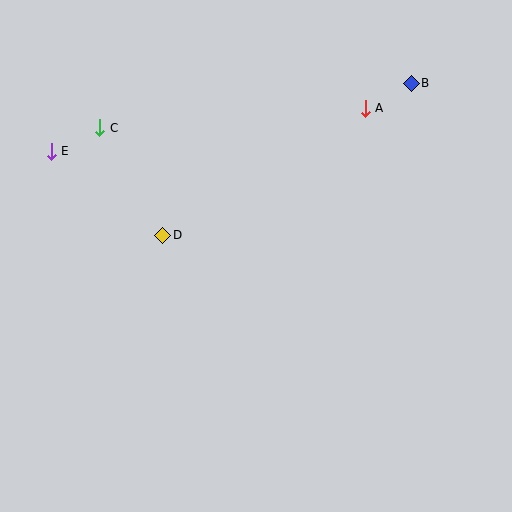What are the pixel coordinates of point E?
Point E is at (51, 151).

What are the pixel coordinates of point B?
Point B is at (411, 83).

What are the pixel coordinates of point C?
Point C is at (100, 128).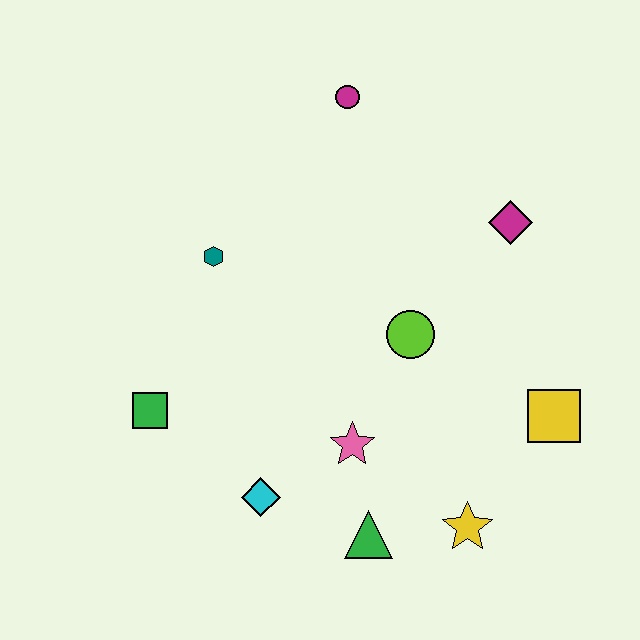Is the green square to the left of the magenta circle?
Yes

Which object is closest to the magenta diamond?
The lime circle is closest to the magenta diamond.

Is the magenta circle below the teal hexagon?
No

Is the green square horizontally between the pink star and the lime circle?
No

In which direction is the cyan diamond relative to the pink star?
The cyan diamond is to the left of the pink star.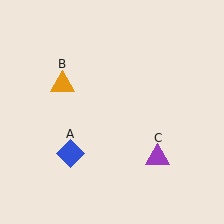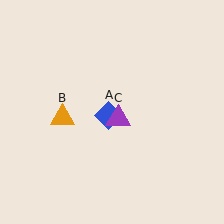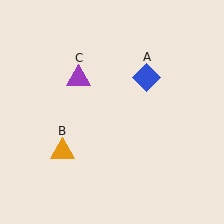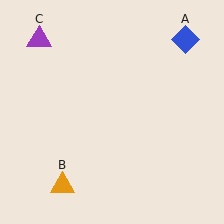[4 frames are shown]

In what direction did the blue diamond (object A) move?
The blue diamond (object A) moved up and to the right.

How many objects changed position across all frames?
3 objects changed position: blue diamond (object A), orange triangle (object B), purple triangle (object C).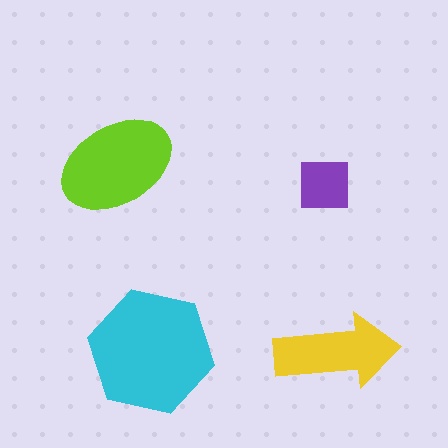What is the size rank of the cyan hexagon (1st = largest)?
1st.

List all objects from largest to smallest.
The cyan hexagon, the lime ellipse, the yellow arrow, the purple square.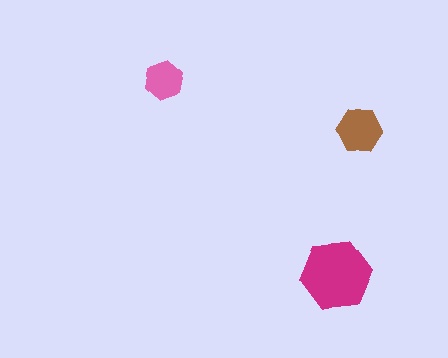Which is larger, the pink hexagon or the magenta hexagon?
The magenta one.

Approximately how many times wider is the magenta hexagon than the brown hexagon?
About 1.5 times wider.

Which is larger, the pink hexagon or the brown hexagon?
The brown one.